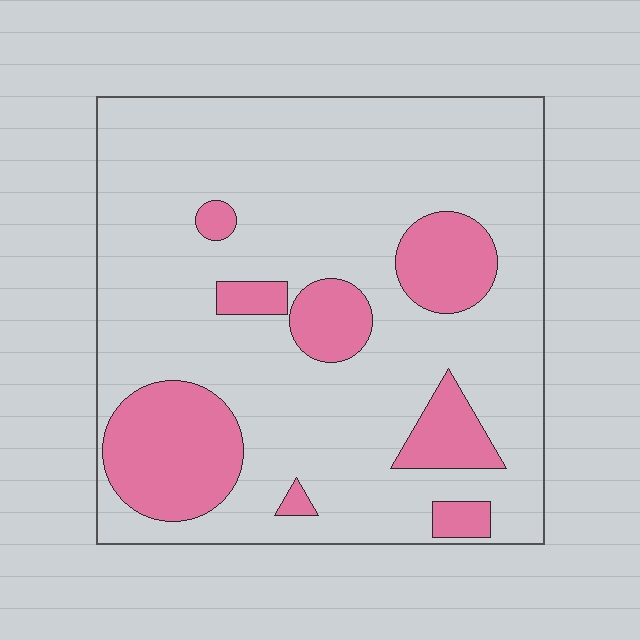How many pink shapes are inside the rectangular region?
8.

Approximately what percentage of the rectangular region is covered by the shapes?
Approximately 20%.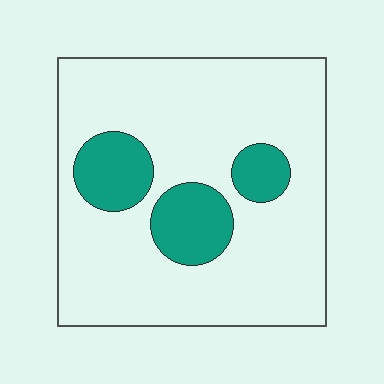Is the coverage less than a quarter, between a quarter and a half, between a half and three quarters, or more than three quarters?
Less than a quarter.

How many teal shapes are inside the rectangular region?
3.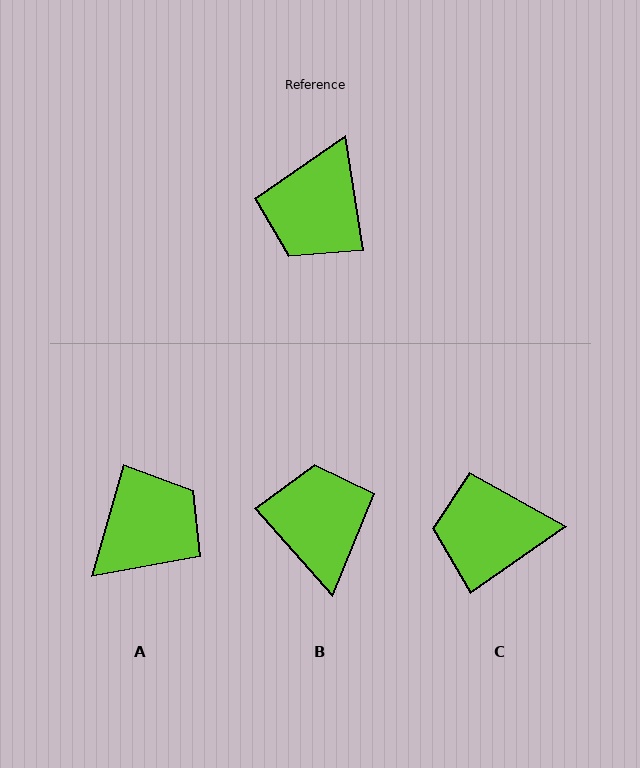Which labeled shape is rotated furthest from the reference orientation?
A, about 155 degrees away.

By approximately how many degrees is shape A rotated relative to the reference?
Approximately 155 degrees counter-clockwise.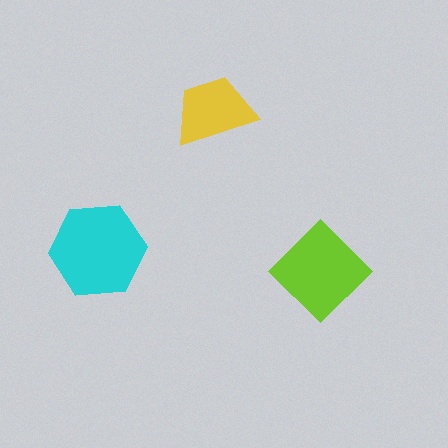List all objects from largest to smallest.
The cyan hexagon, the lime diamond, the yellow trapezoid.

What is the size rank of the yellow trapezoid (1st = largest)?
3rd.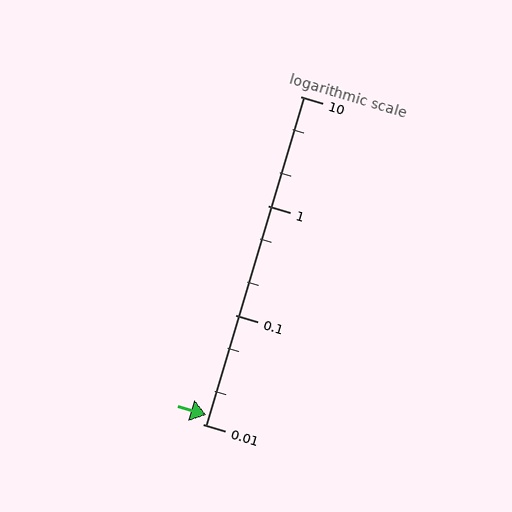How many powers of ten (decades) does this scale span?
The scale spans 3 decades, from 0.01 to 10.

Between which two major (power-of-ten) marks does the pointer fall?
The pointer is between 0.01 and 0.1.